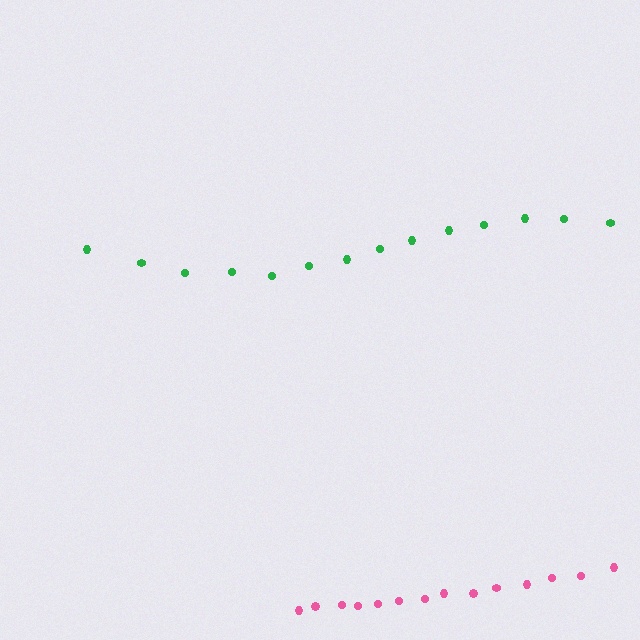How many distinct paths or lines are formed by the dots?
There are 2 distinct paths.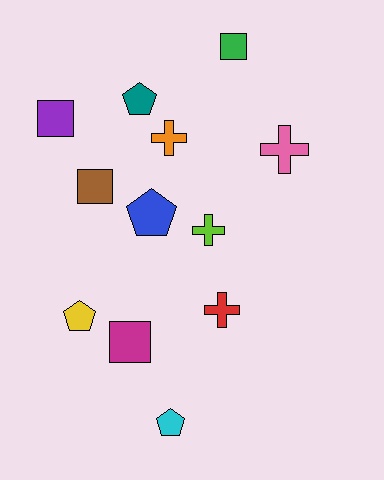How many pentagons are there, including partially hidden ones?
There are 4 pentagons.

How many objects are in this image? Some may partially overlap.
There are 12 objects.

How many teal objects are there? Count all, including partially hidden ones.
There is 1 teal object.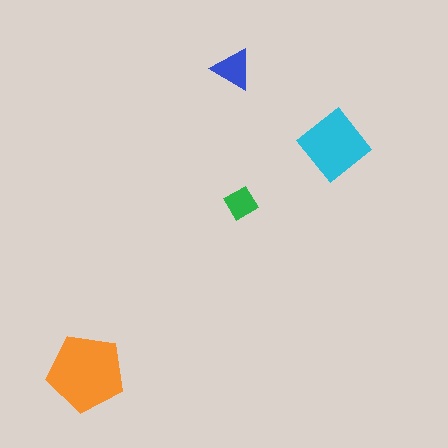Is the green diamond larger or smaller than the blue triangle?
Smaller.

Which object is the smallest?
The green diamond.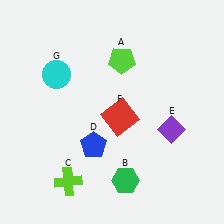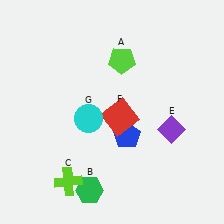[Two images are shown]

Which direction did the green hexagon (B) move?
The green hexagon (B) moved left.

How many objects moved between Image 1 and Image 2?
3 objects moved between the two images.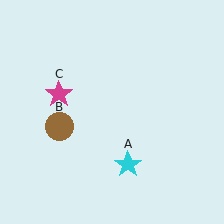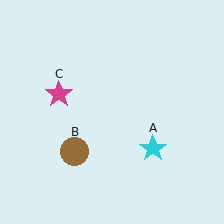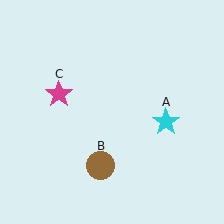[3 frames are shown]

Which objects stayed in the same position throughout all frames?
Magenta star (object C) remained stationary.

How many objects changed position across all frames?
2 objects changed position: cyan star (object A), brown circle (object B).